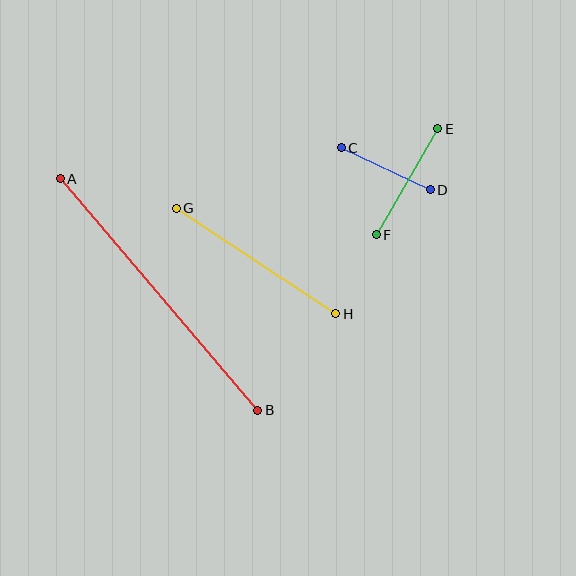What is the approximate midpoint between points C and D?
The midpoint is at approximately (386, 169) pixels.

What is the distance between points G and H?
The distance is approximately 192 pixels.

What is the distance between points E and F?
The distance is approximately 122 pixels.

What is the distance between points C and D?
The distance is approximately 99 pixels.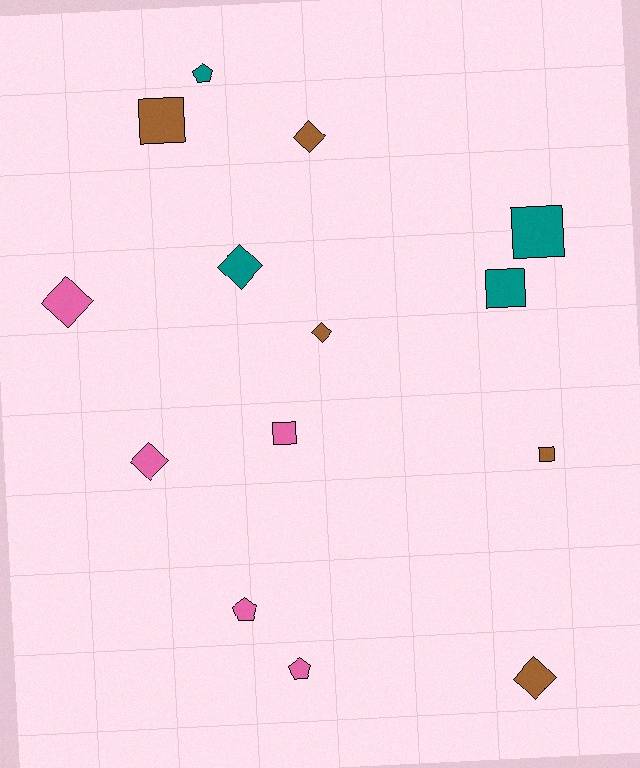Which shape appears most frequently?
Diamond, with 6 objects.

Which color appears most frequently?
Brown, with 5 objects.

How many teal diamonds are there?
There is 1 teal diamond.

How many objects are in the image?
There are 14 objects.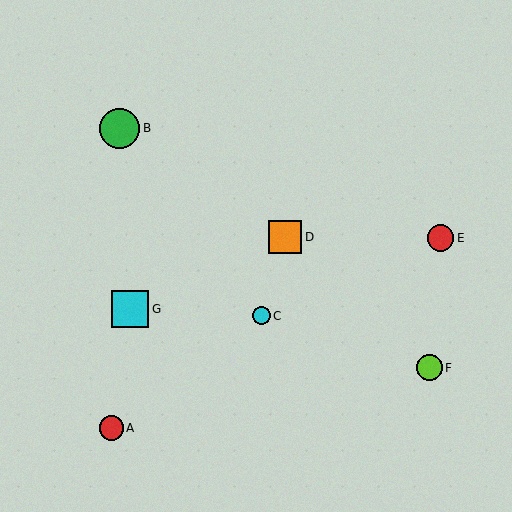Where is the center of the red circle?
The center of the red circle is at (111, 428).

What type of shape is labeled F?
Shape F is a lime circle.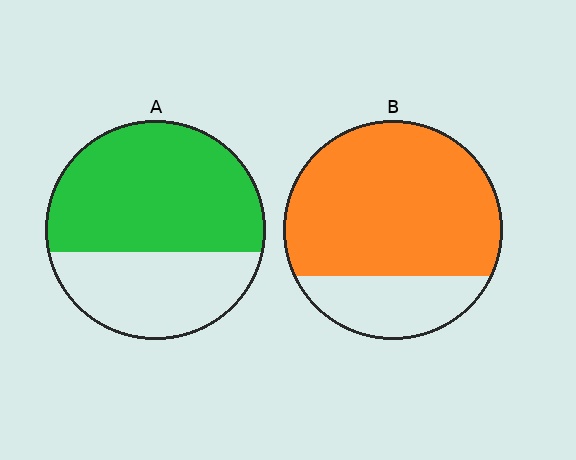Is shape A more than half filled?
Yes.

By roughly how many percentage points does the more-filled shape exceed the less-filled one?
By roughly 15 percentage points (B over A).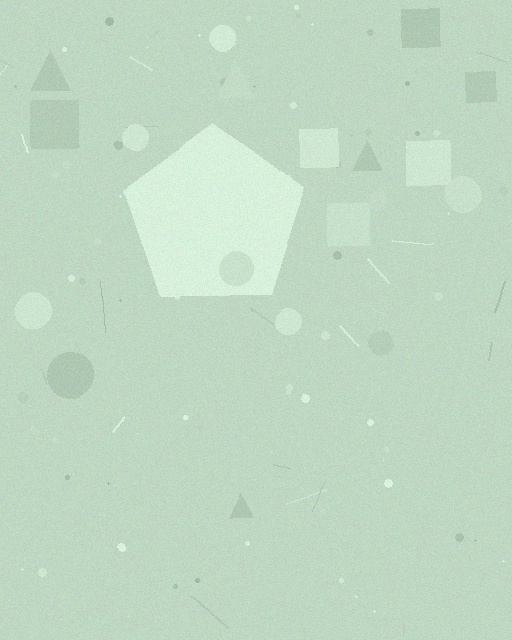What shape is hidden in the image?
A pentagon is hidden in the image.